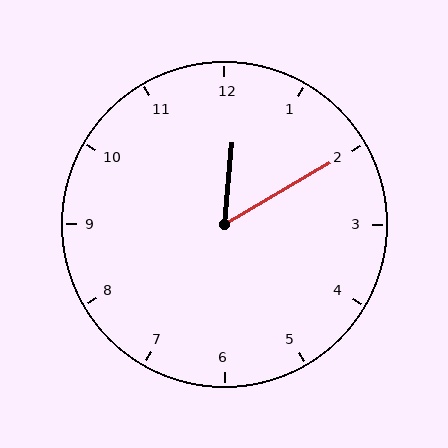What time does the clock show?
12:10.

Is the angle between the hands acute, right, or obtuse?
It is acute.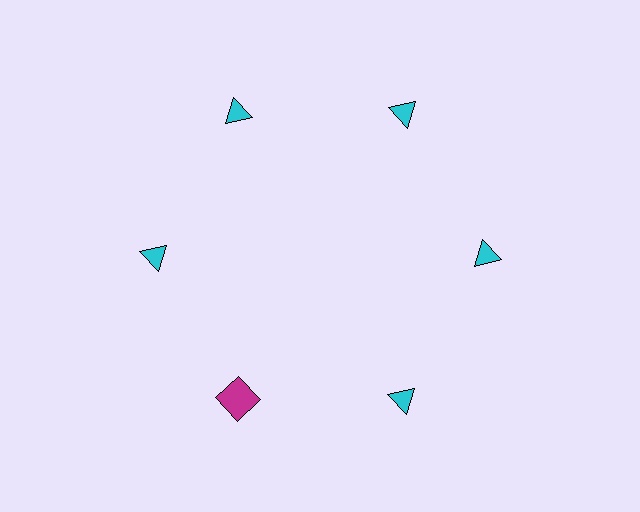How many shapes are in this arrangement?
There are 6 shapes arranged in a ring pattern.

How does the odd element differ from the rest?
It differs in both color (magenta instead of cyan) and shape (square instead of triangle).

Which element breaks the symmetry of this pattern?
The magenta square at roughly the 7 o'clock position breaks the symmetry. All other shapes are cyan triangles.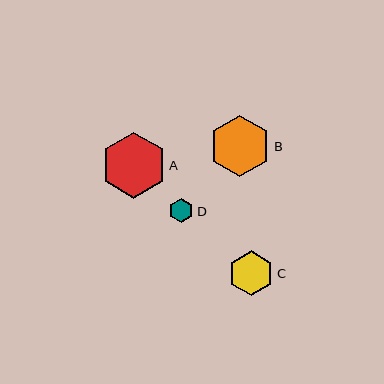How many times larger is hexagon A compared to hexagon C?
Hexagon A is approximately 1.5 times the size of hexagon C.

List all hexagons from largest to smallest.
From largest to smallest: A, B, C, D.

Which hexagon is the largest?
Hexagon A is the largest with a size of approximately 66 pixels.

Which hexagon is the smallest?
Hexagon D is the smallest with a size of approximately 25 pixels.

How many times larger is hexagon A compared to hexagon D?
Hexagon A is approximately 2.7 times the size of hexagon D.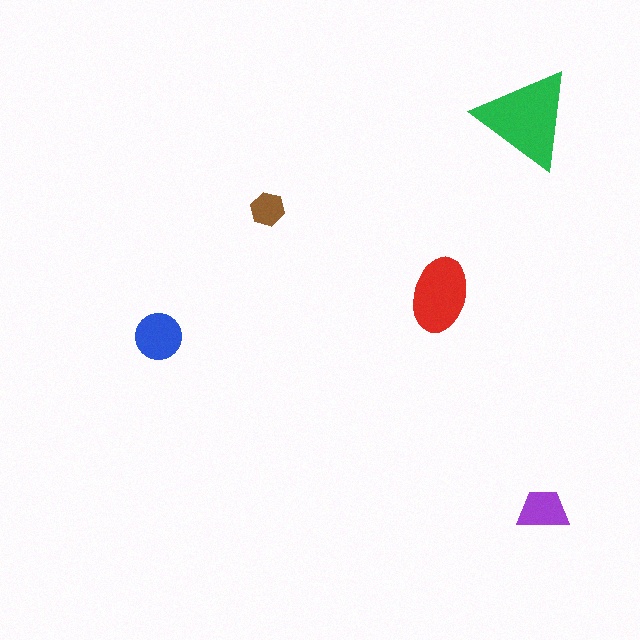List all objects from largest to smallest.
The green triangle, the red ellipse, the blue circle, the purple trapezoid, the brown hexagon.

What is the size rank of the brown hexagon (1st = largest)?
5th.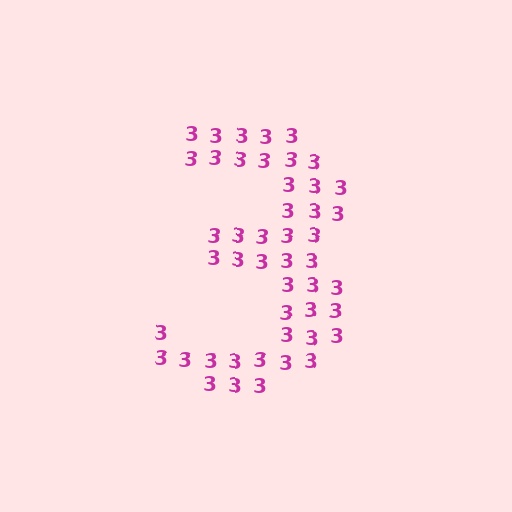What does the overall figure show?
The overall figure shows the digit 3.